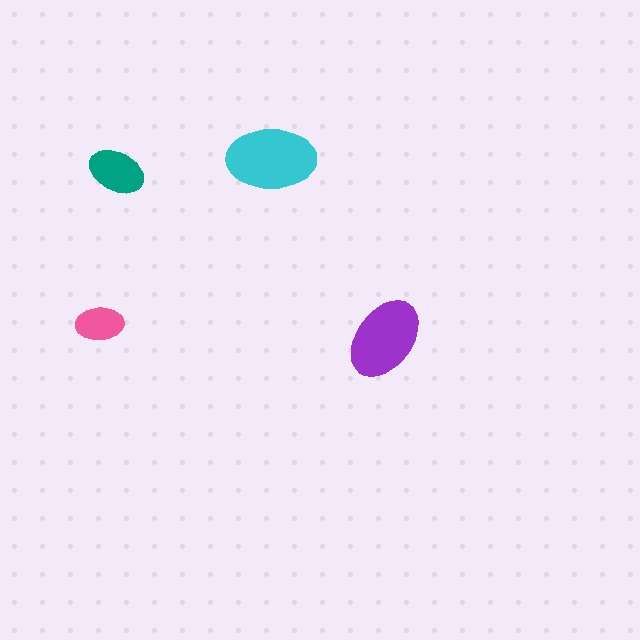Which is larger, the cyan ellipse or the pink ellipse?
The cyan one.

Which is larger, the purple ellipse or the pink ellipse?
The purple one.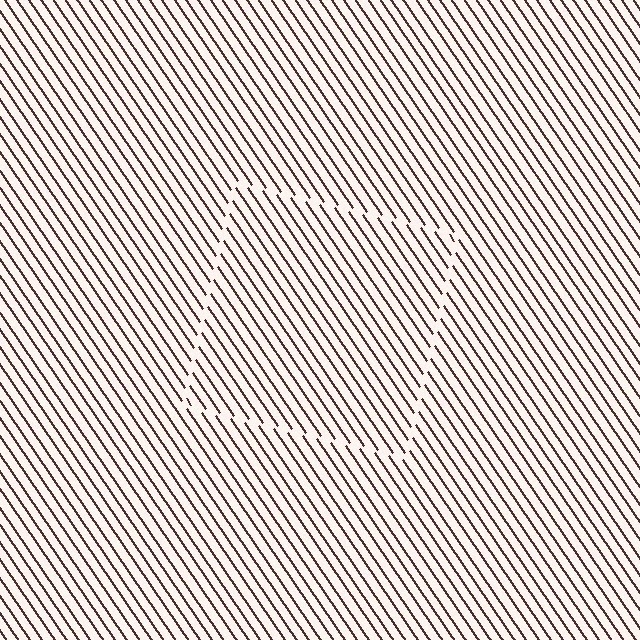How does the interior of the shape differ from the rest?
The interior of the shape contains the same grating, shifted by half a period — the contour is defined by the phase discontinuity where line-ends from the inner and outer gratings abut.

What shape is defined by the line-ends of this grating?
An illusory square. The interior of the shape contains the same grating, shifted by half a period — the contour is defined by the phase discontinuity where line-ends from the inner and outer gratings abut.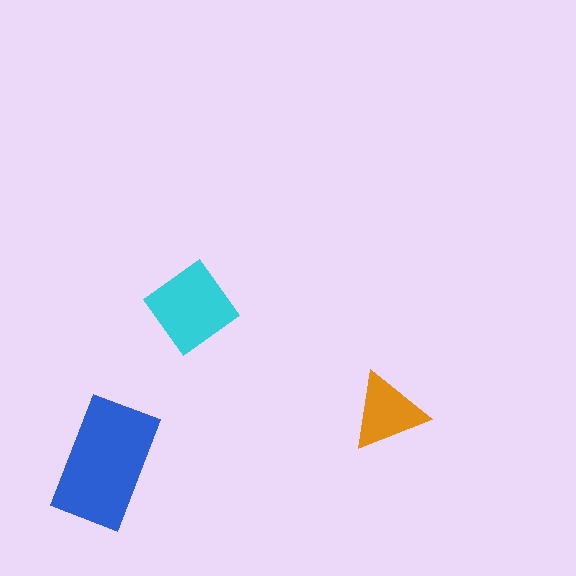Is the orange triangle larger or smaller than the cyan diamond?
Smaller.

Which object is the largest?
The blue rectangle.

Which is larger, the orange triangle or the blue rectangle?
The blue rectangle.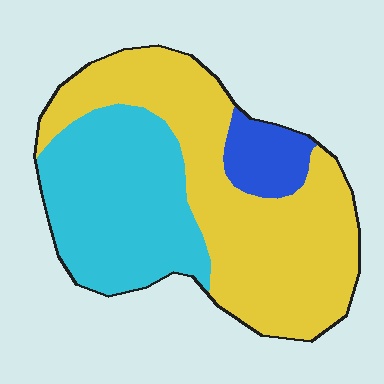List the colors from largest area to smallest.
From largest to smallest: yellow, cyan, blue.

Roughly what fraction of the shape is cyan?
Cyan takes up between a quarter and a half of the shape.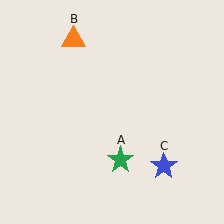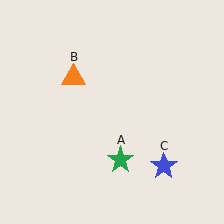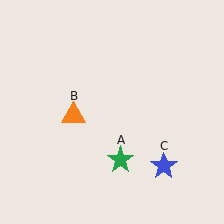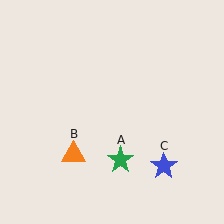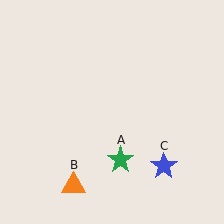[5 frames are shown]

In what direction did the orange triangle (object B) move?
The orange triangle (object B) moved down.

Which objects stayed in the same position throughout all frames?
Green star (object A) and blue star (object C) remained stationary.